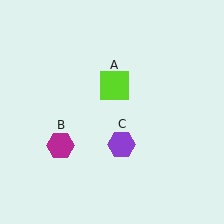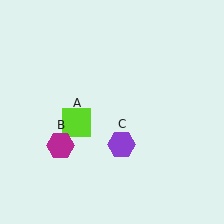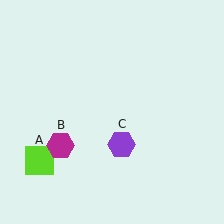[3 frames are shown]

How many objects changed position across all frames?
1 object changed position: lime square (object A).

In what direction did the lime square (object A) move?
The lime square (object A) moved down and to the left.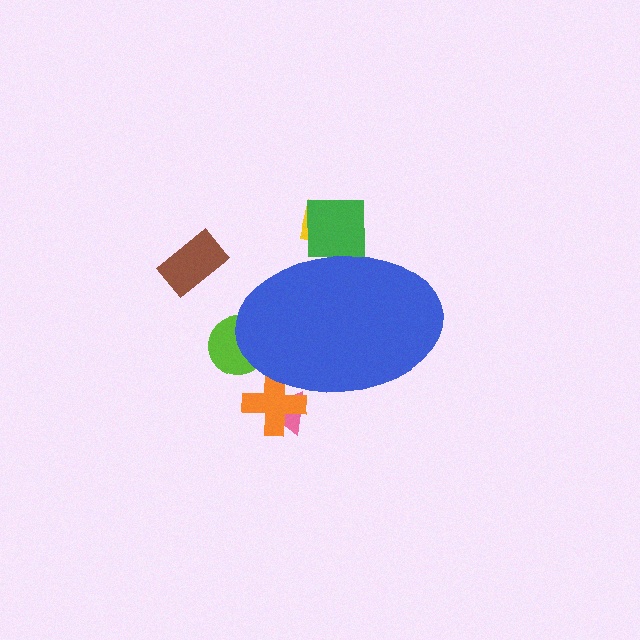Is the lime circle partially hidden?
Yes, the lime circle is partially hidden behind the blue ellipse.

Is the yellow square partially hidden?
Yes, the yellow square is partially hidden behind the blue ellipse.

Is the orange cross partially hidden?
Yes, the orange cross is partially hidden behind the blue ellipse.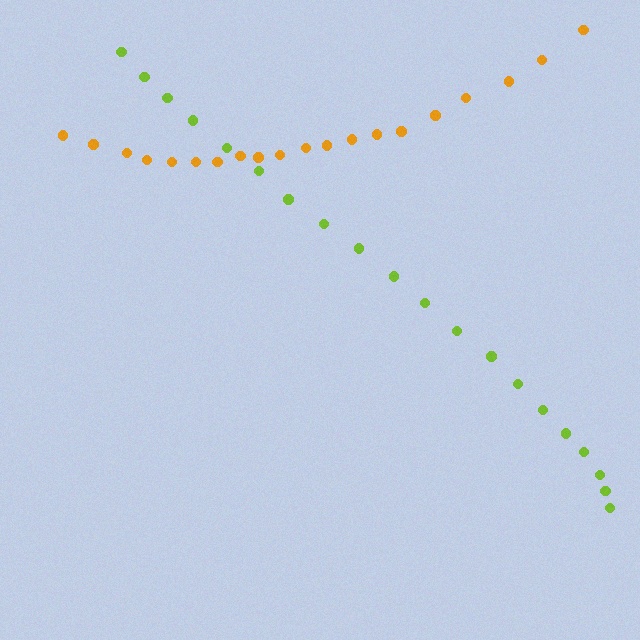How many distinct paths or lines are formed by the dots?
There are 2 distinct paths.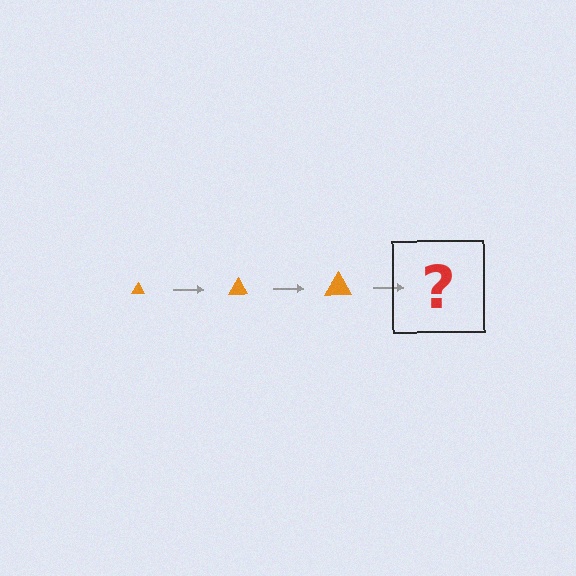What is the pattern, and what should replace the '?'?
The pattern is that the triangle gets progressively larger each step. The '?' should be an orange triangle, larger than the previous one.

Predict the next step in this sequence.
The next step is an orange triangle, larger than the previous one.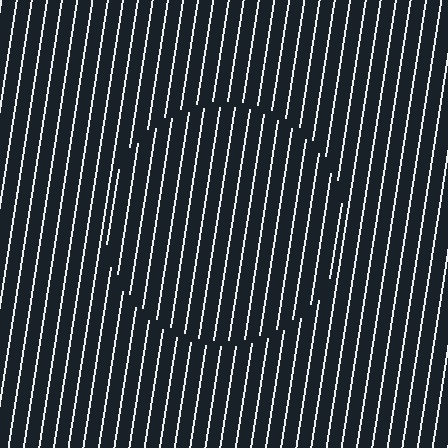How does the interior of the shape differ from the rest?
The interior of the shape contains the same grating, shifted by half a period — the contour is defined by the phase discontinuity where line-ends from the inner and outer gratings abut.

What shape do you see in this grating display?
An illusory circle. The interior of the shape contains the same grating, shifted by half a period — the contour is defined by the phase discontinuity where line-ends from the inner and outer gratings abut.